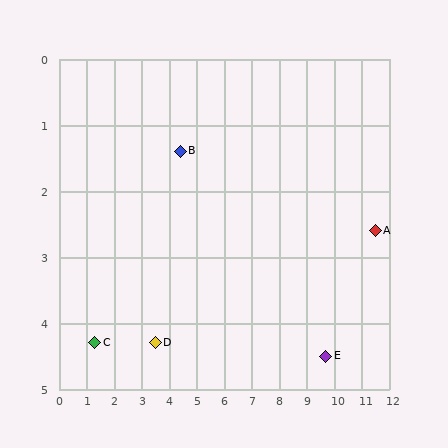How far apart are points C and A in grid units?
Points C and A are about 10.3 grid units apart.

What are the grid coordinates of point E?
Point E is at approximately (9.7, 4.5).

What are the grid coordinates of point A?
Point A is at approximately (11.5, 2.6).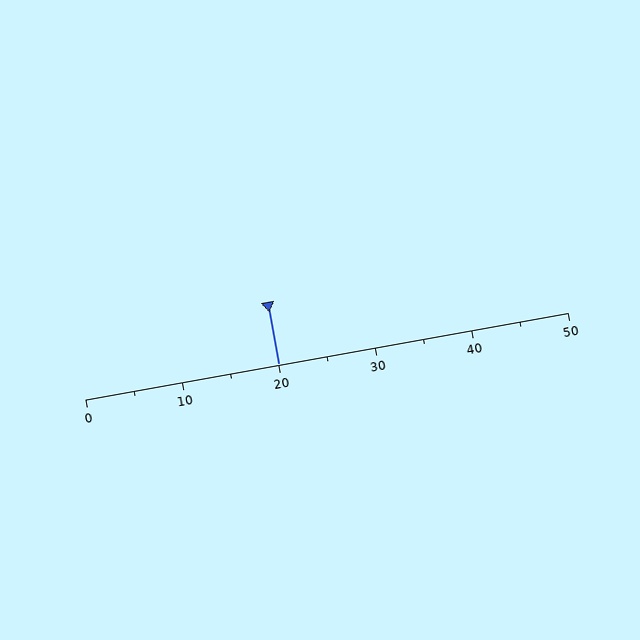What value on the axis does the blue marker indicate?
The marker indicates approximately 20.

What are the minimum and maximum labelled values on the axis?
The axis runs from 0 to 50.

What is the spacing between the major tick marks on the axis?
The major ticks are spaced 10 apart.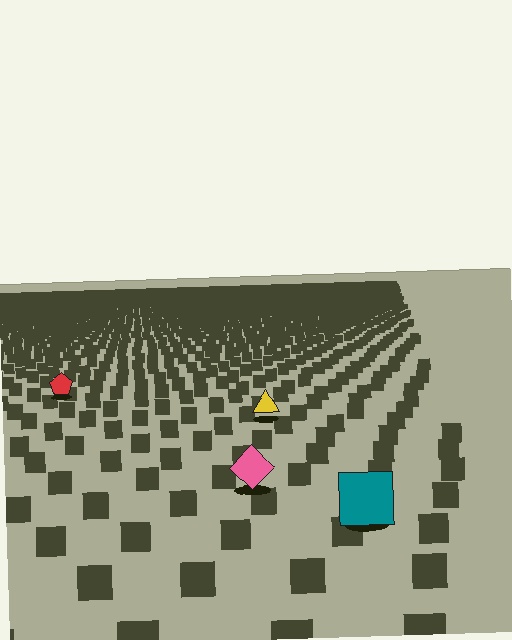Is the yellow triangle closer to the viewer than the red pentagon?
Yes. The yellow triangle is closer — you can tell from the texture gradient: the ground texture is coarser near it.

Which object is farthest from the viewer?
The red pentagon is farthest from the viewer. It appears smaller and the ground texture around it is denser.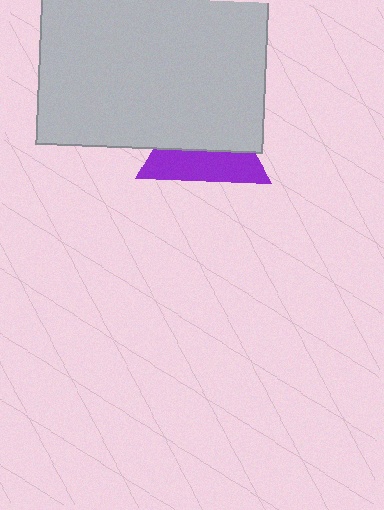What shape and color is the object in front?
The object in front is a light gray rectangle.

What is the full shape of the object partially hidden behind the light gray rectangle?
The partially hidden object is a purple triangle.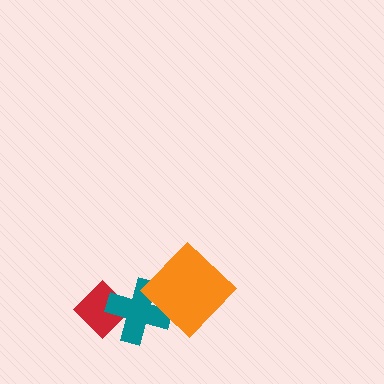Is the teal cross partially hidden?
Yes, it is partially covered by another shape.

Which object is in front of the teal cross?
The orange diamond is in front of the teal cross.